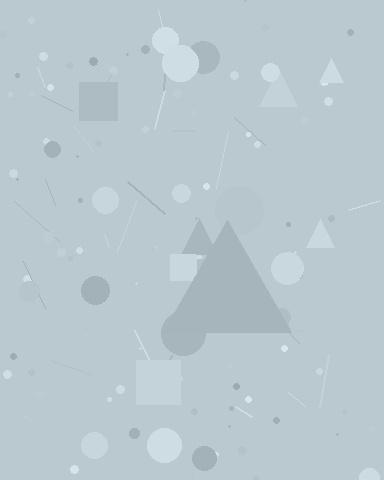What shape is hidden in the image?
A triangle is hidden in the image.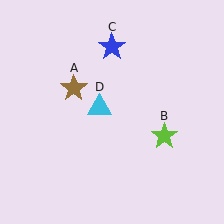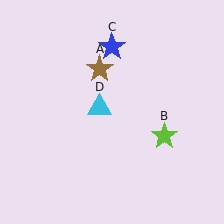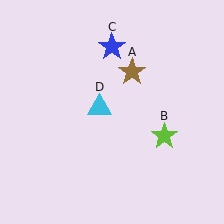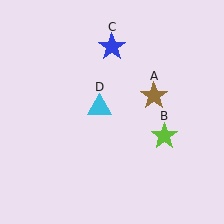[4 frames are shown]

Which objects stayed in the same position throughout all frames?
Lime star (object B) and blue star (object C) and cyan triangle (object D) remained stationary.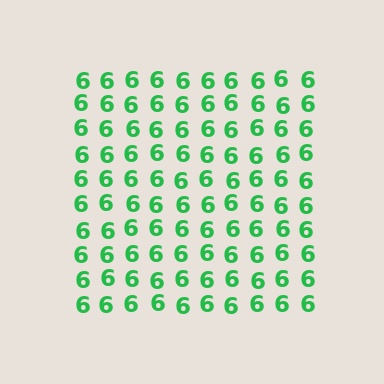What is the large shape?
The large shape is a square.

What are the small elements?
The small elements are digit 6's.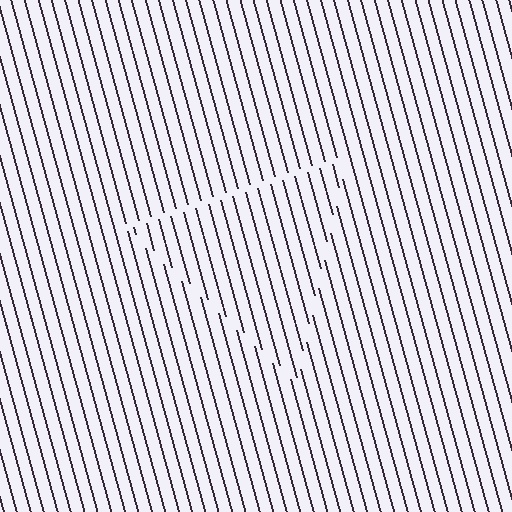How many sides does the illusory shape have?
3 sides — the line-ends trace a triangle.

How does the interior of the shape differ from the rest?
The interior of the shape contains the same grating, shifted by half a period — the contour is defined by the phase discontinuity where line-ends from the inner and outer gratings abut.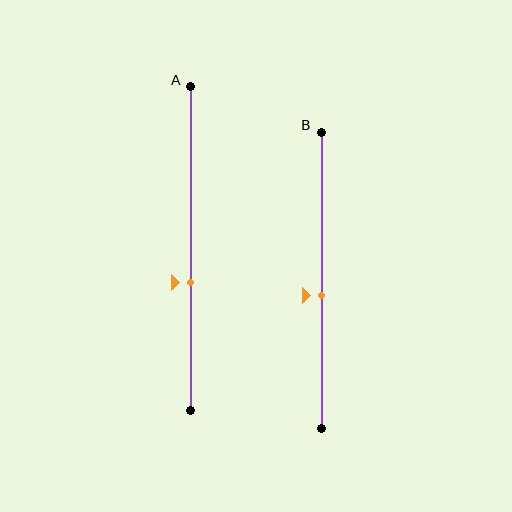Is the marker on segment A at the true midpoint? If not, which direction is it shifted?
No, the marker on segment A is shifted downward by about 11% of the segment length.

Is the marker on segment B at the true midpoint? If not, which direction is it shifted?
No, the marker on segment B is shifted downward by about 5% of the segment length.